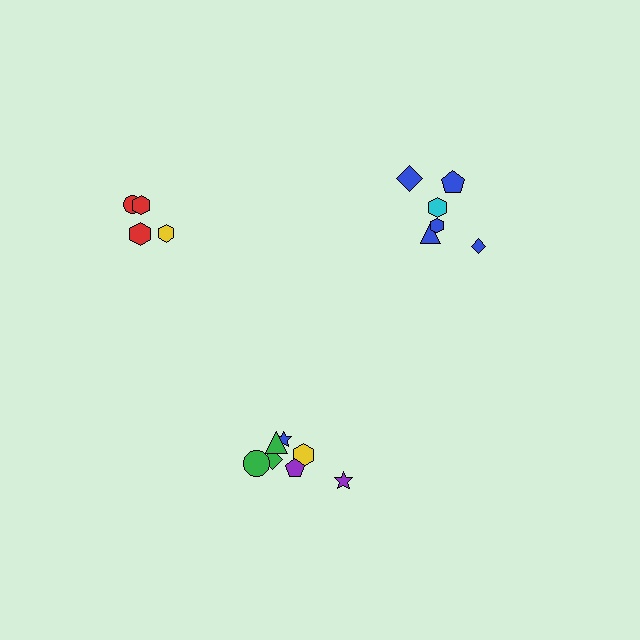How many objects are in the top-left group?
There are 4 objects.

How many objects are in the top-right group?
There are 6 objects.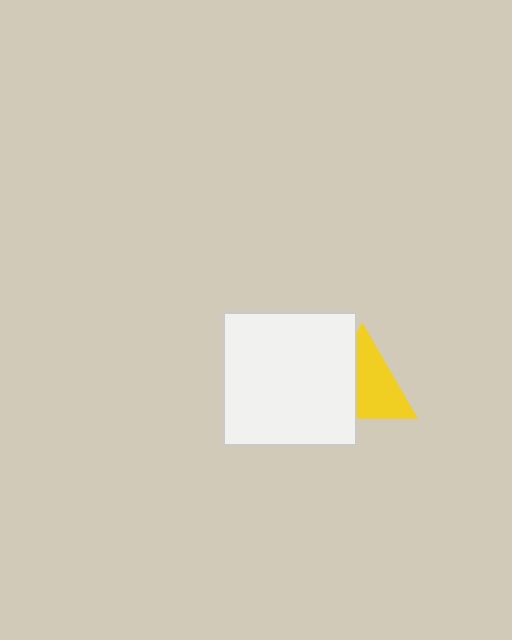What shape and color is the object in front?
The object in front is a white square.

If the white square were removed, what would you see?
You would see the complete yellow triangle.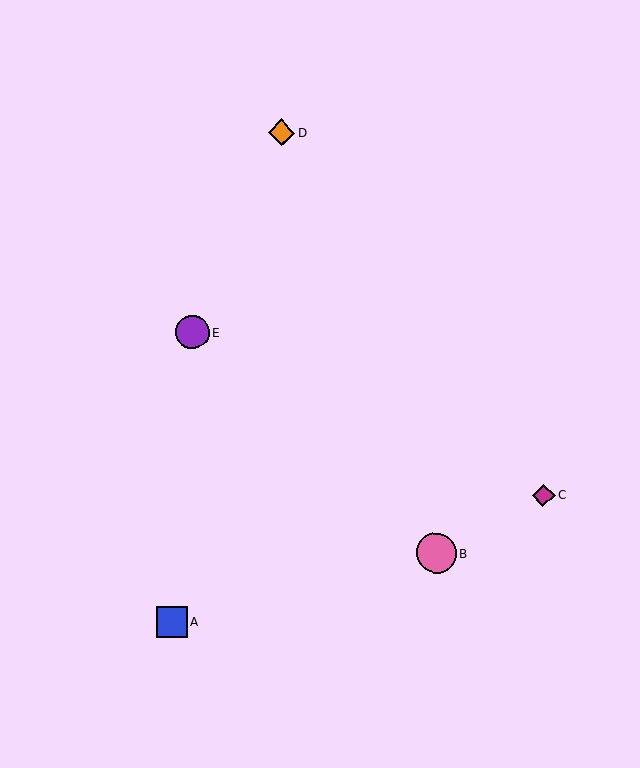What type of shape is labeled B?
Shape B is a pink circle.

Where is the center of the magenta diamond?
The center of the magenta diamond is at (543, 495).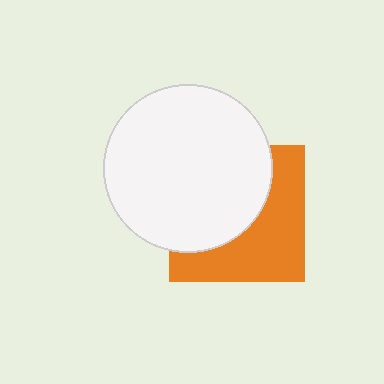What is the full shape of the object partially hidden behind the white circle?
The partially hidden object is an orange square.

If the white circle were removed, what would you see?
You would see the complete orange square.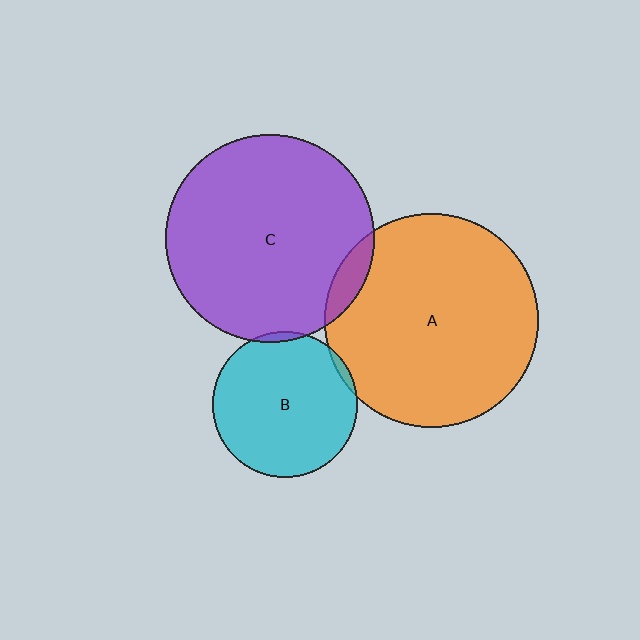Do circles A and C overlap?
Yes.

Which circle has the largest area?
Circle A (orange).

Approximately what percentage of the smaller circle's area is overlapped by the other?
Approximately 5%.